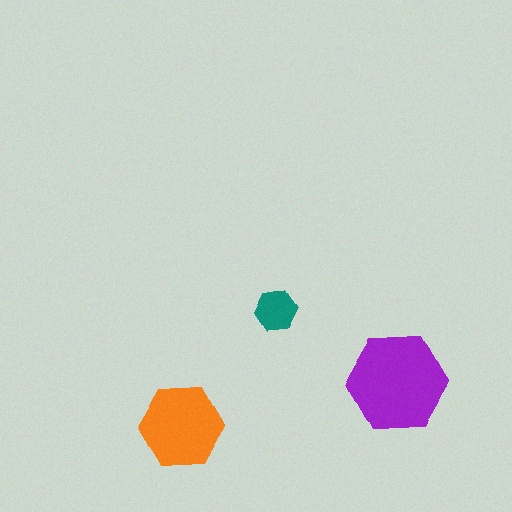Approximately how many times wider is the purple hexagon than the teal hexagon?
About 2.5 times wider.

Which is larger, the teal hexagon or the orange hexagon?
The orange one.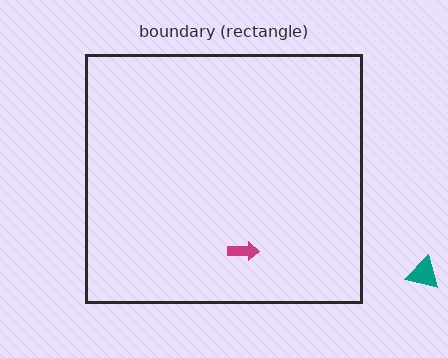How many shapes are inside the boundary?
1 inside, 1 outside.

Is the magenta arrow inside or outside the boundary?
Inside.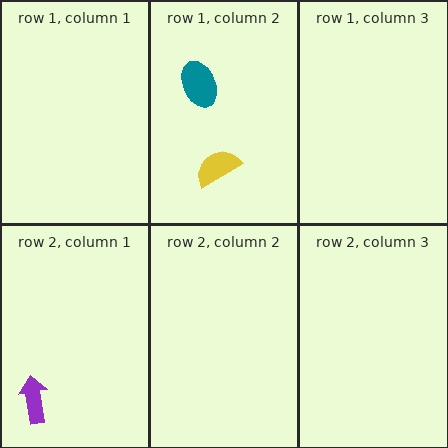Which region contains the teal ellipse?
The row 1, column 2 region.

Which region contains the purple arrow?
The row 2, column 1 region.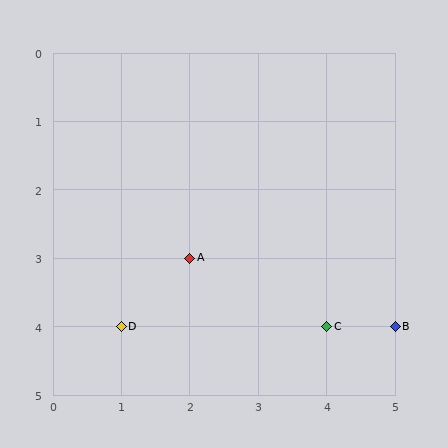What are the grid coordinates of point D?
Point D is at grid coordinates (1, 4).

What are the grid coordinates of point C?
Point C is at grid coordinates (4, 4).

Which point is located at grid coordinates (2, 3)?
Point A is at (2, 3).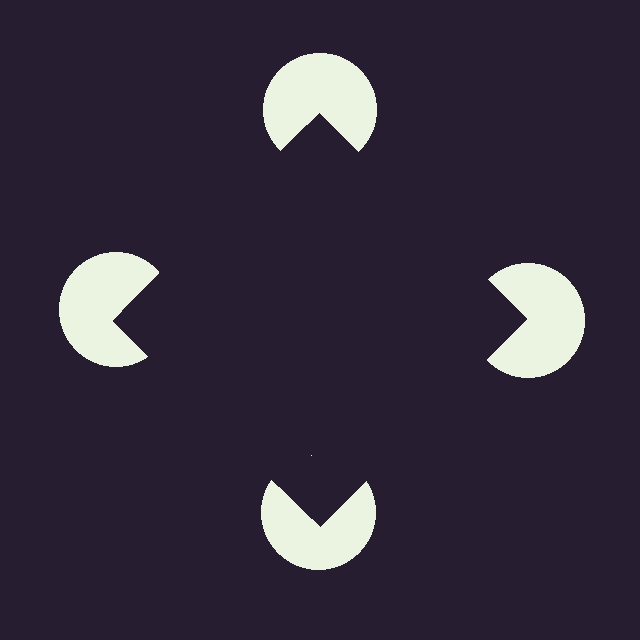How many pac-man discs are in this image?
There are 4 — one at each vertex of the illusory square.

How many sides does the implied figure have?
4 sides.